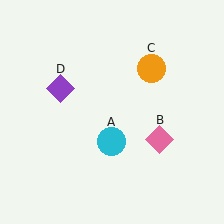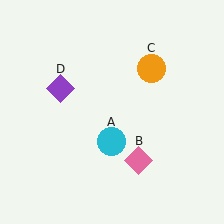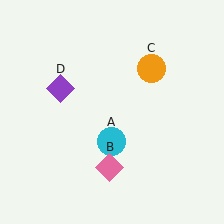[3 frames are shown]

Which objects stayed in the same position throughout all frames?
Cyan circle (object A) and orange circle (object C) and purple diamond (object D) remained stationary.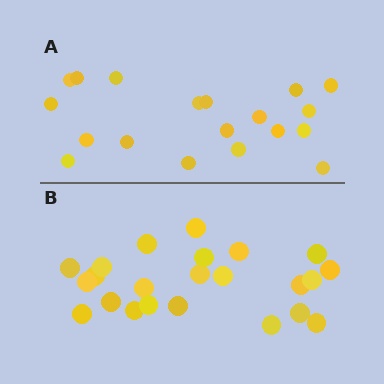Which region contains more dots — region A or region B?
Region B (the bottom region) has more dots.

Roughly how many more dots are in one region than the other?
Region B has about 4 more dots than region A.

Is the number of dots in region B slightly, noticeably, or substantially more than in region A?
Region B has only slightly more — the two regions are fairly close. The ratio is roughly 1.2 to 1.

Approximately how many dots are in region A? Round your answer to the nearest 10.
About 20 dots. (The exact count is 19, which rounds to 20.)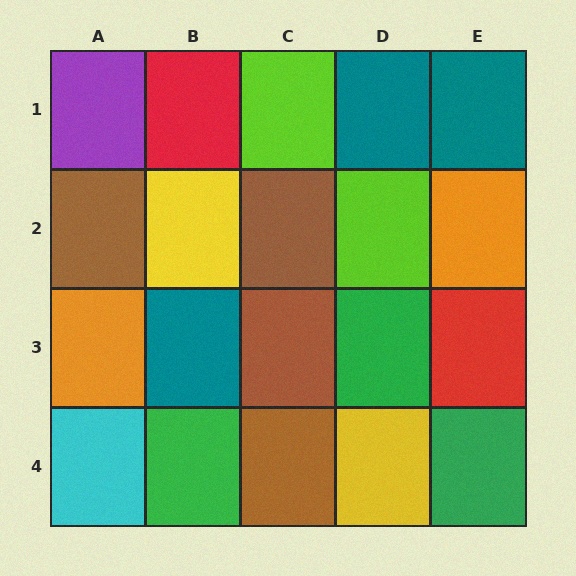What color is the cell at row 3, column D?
Green.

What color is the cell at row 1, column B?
Red.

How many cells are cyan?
1 cell is cyan.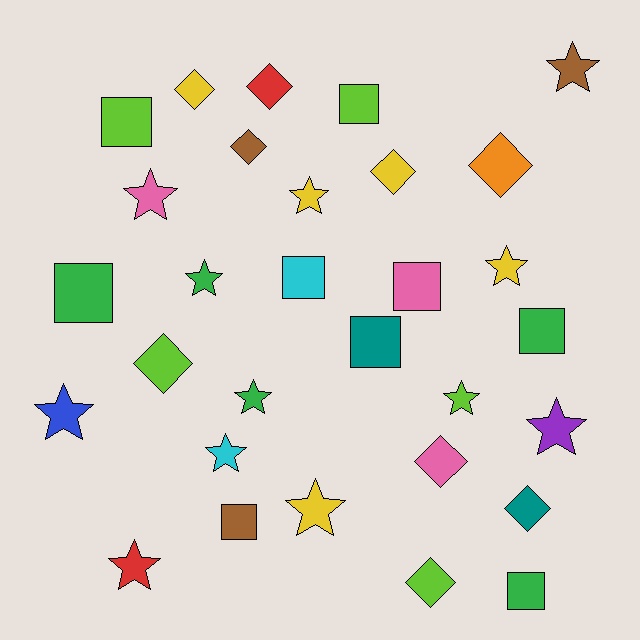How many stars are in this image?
There are 12 stars.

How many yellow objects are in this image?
There are 5 yellow objects.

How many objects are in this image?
There are 30 objects.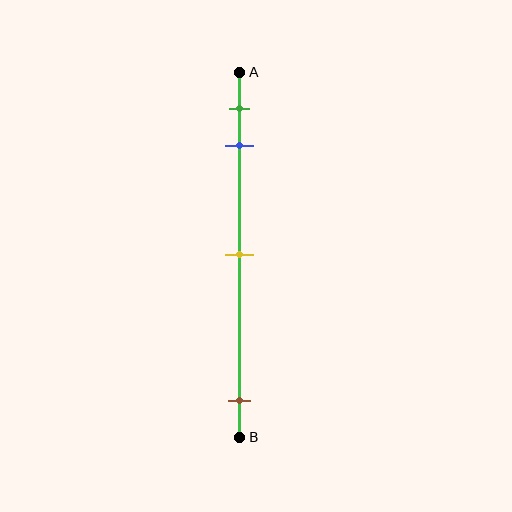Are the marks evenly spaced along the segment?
No, the marks are not evenly spaced.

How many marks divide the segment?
There are 4 marks dividing the segment.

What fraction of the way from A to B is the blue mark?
The blue mark is approximately 20% (0.2) of the way from A to B.